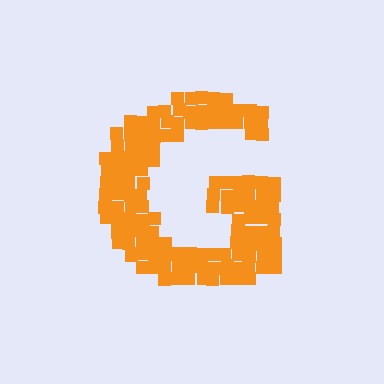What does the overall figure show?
The overall figure shows the letter G.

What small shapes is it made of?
It is made of small squares.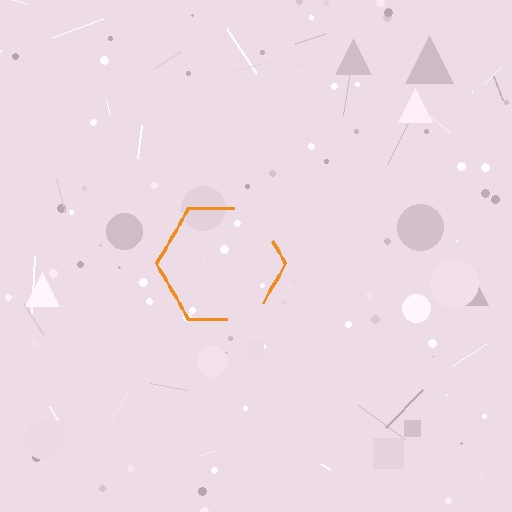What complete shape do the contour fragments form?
The contour fragments form a hexagon.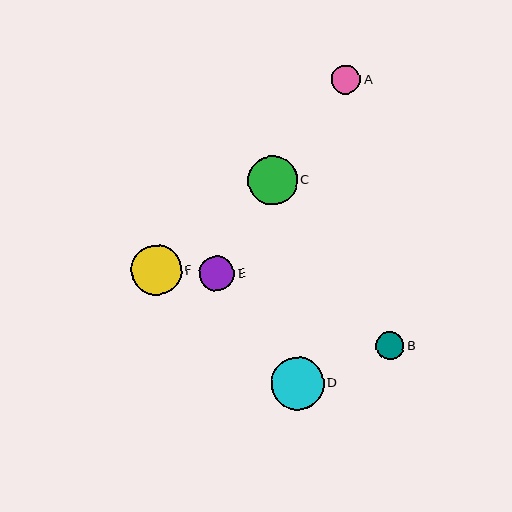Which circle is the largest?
Circle D is the largest with a size of approximately 53 pixels.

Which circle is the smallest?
Circle B is the smallest with a size of approximately 28 pixels.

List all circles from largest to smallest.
From largest to smallest: D, F, C, E, A, B.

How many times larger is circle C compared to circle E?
Circle C is approximately 1.4 times the size of circle E.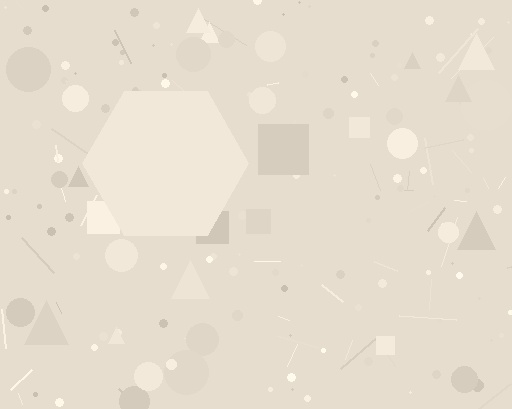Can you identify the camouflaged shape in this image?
The camouflaged shape is a hexagon.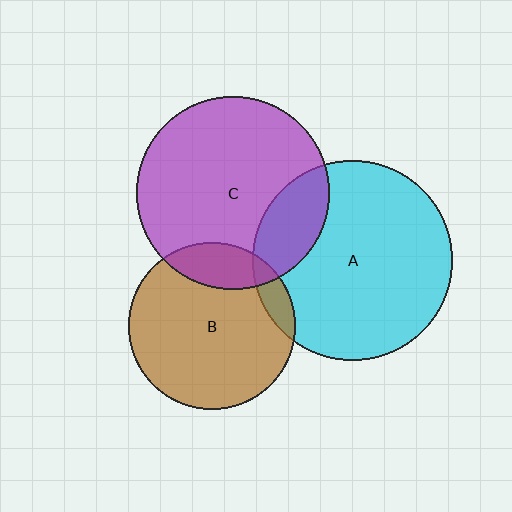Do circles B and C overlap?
Yes.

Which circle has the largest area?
Circle A (cyan).